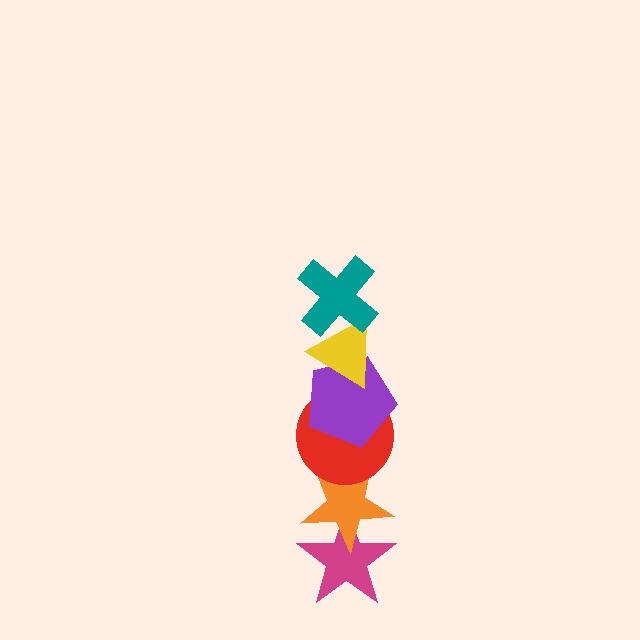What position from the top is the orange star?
The orange star is 5th from the top.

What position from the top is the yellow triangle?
The yellow triangle is 2nd from the top.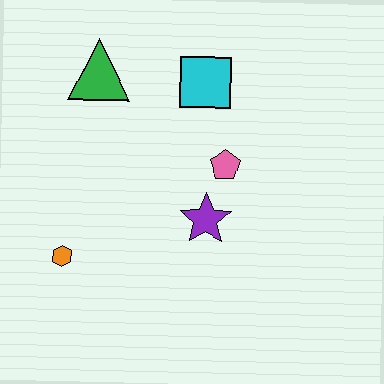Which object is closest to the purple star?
The pink pentagon is closest to the purple star.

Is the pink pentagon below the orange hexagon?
No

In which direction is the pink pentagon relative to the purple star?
The pink pentagon is above the purple star.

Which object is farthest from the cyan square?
The orange hexagon is farthest from the cyan square.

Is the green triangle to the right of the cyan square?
No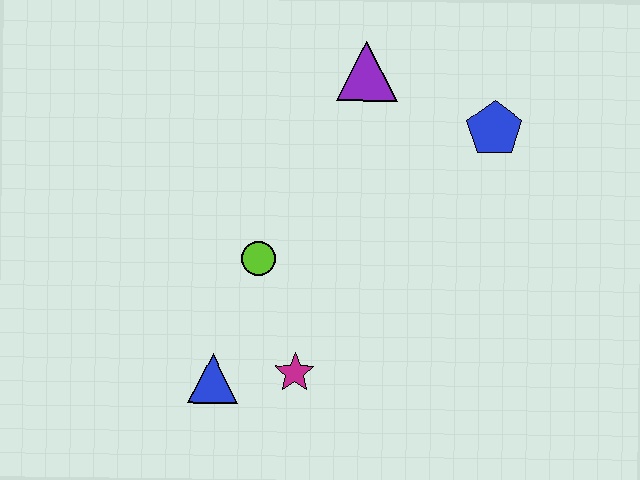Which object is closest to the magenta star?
The blue triangle is closest to the magenta star.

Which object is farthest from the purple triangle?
The blue triangle is farthest from the purple triangle.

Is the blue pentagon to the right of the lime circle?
Yes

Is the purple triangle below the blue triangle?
No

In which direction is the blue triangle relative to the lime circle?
The blue triangle is below the lime circle.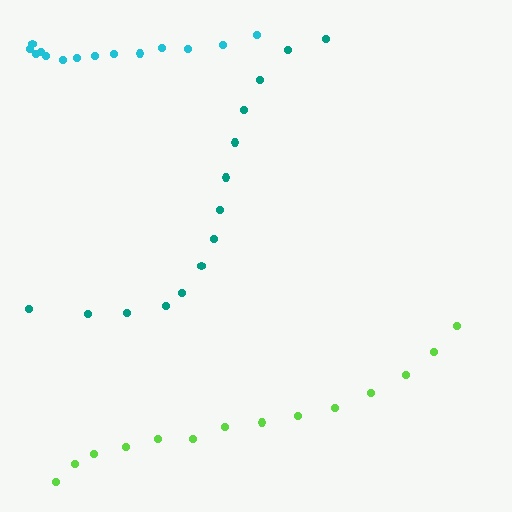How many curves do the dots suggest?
There are 3 distinct paths.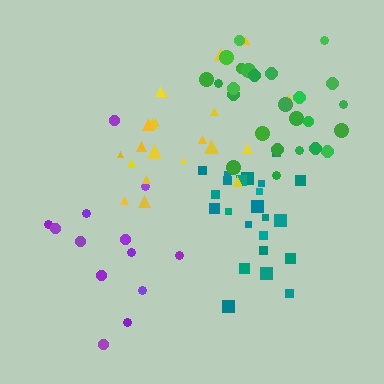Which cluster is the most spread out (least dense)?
Purple.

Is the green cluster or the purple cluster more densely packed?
Green.